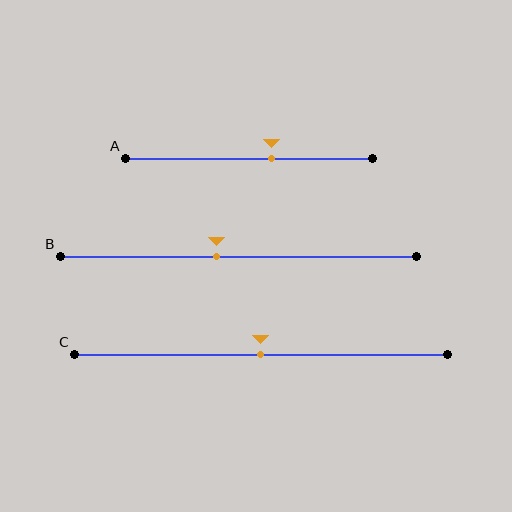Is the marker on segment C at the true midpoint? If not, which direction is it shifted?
Yes, the marker on segment C is at the true midpoint.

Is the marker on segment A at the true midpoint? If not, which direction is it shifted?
No, the marker on segment A is shifted to the right by about 9% of the segment length.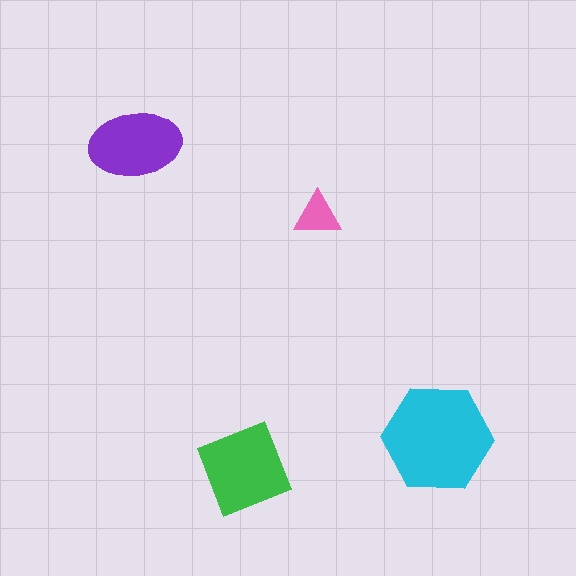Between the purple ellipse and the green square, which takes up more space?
The green square.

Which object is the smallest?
The pink triangle.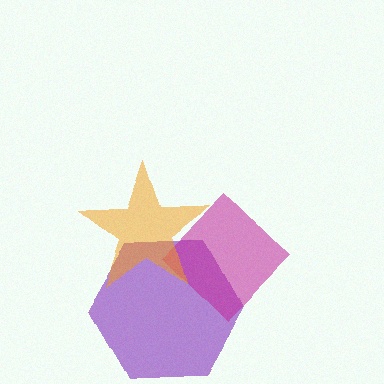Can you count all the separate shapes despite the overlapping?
Yes, there are 3 separate shapes.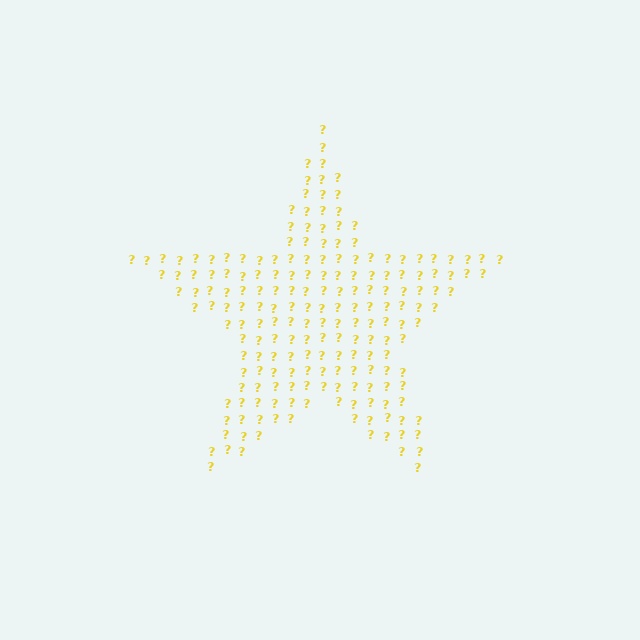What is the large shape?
The large shape is a star.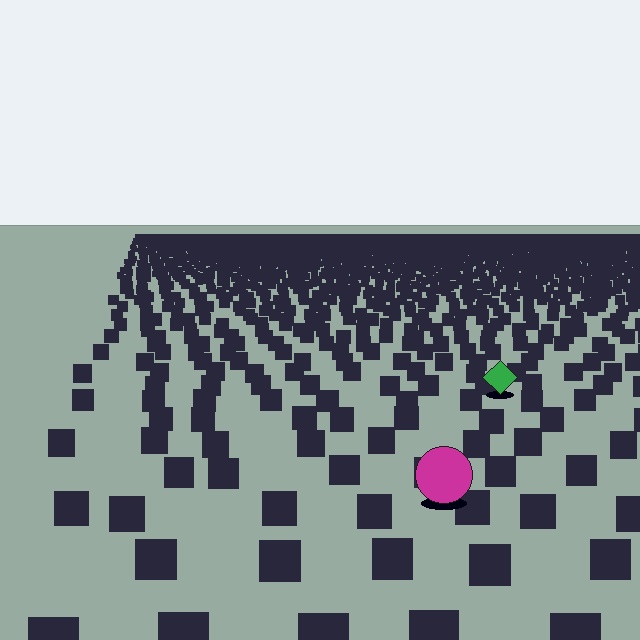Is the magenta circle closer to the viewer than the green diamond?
Yes. The magenta circle is closer — you can tell from the texture gradient: the ground texture is coarser near it.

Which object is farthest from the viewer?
The green diamond is farthest from the viewer. It appears smaller and the ground texture around it is denser.